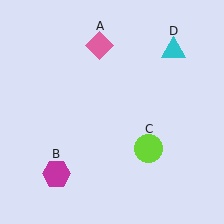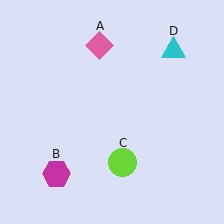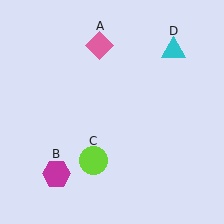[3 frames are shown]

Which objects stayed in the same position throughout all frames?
Pink diamond (object A) and magenta hexagon (object B) and cyan triangle (object D) remained stationary.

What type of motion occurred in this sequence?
The lime circle (object C) rotated clockwise around the center of the scene.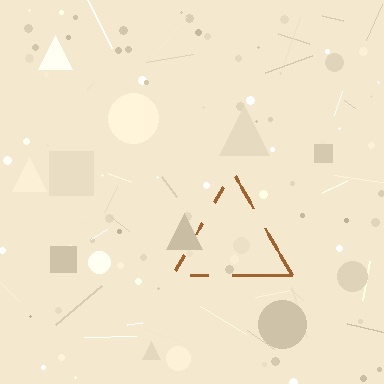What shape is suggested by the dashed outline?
The dashed outline suggests a triangle.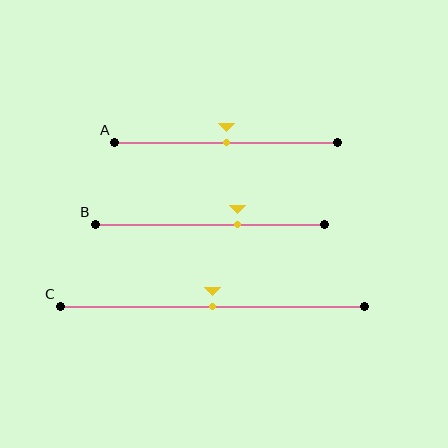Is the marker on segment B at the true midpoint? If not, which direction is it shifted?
No, the marker on segment B is shifted to the right by about 12% of the segment length.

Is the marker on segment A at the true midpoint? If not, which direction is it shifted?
Yes, the marker on segment A is at the true midpoint.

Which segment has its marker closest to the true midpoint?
Segment A has its marker closest to the true midpoint.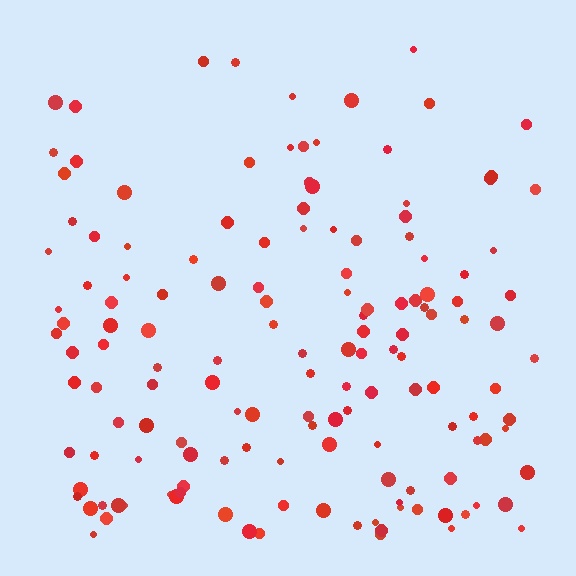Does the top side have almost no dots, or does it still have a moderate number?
Still a moderate number, just noticeably fewer than the bottom.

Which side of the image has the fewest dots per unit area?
The top.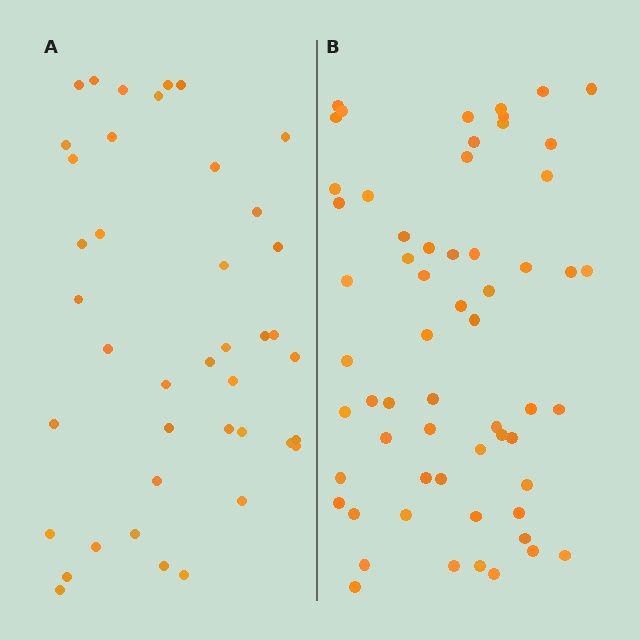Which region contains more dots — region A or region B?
Region B (the right region) has more dots.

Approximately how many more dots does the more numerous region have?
Region B has approximately 20 more dots than region A.